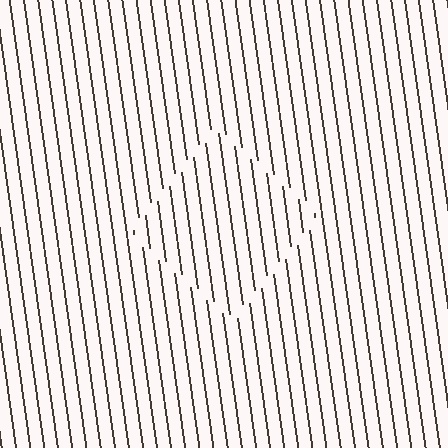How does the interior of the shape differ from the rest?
The interior of the shape contains the same grating, shifted by half a period — the contour is defined by the phase discontinuity where line-ends from the inner and outer gratings abut.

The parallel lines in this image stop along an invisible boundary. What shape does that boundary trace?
An illusory square. The interior of the shape contains the same grating, shifted by half a period — the contour is defined by the phase discontinuity where line-ends from the inner and outer gratings abut.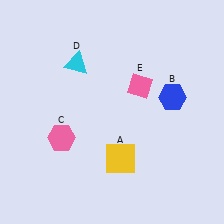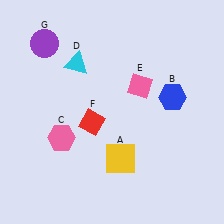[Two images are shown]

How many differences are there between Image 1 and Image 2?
There are 2 differences between the two images.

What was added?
A red diamond (F), a purple circle (G) were added in Image 2.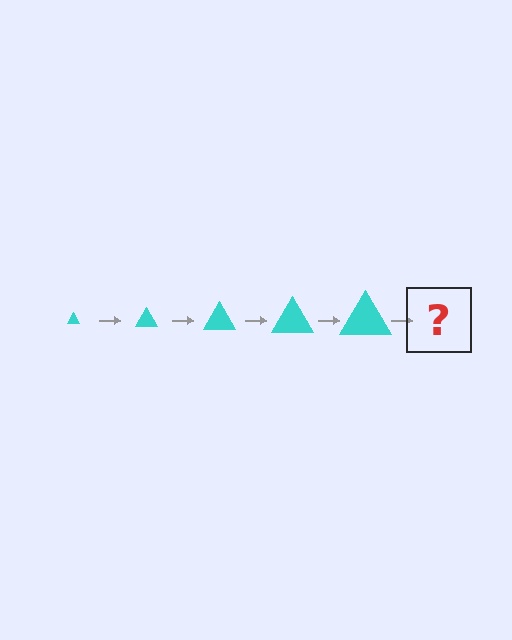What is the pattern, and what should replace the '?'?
The pattern is that the triangle gets progressively larger each step. The '?' should be a cyan triangle, larger than the previous one.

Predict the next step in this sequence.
The next step is a cyan triangle, larger than the previous one.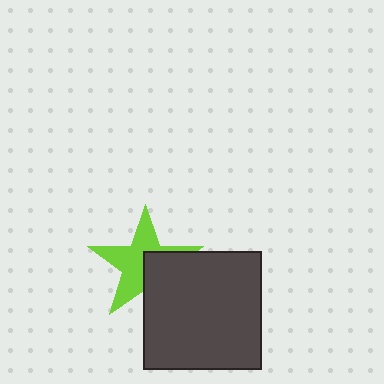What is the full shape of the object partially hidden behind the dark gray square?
The partially hidden object is a lime star.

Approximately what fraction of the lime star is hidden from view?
Roughly 38% of the lime star is hidden behind the dark gray square.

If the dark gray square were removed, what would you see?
You would see the complete lime star.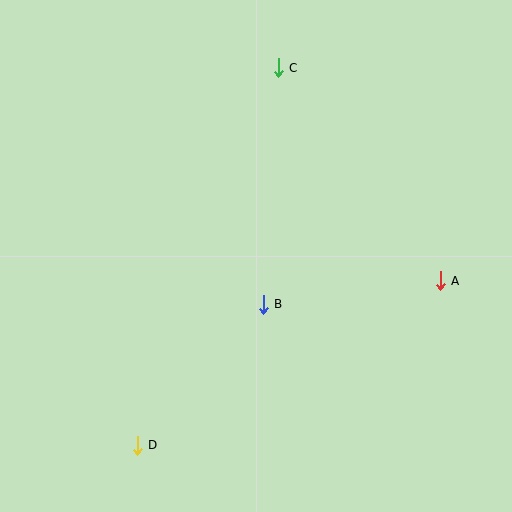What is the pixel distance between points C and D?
The distance between C and D is 403 pixels.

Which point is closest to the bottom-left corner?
Point D is closest to the bottom-left corner.